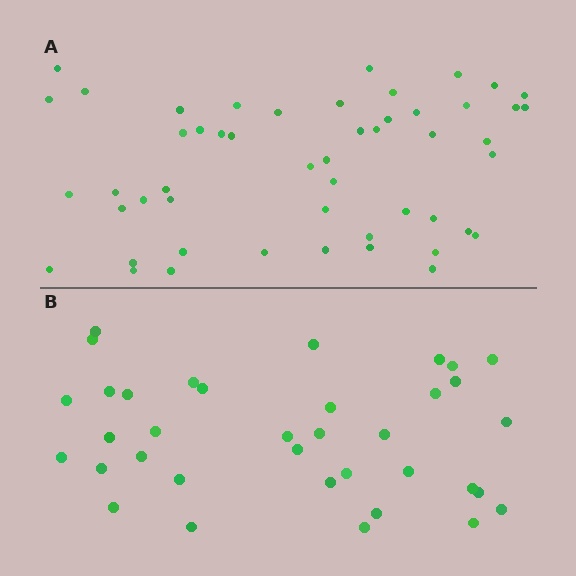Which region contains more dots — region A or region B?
Region A (the top region) has more dots.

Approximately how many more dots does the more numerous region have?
Region A has approximately 15 more dots than region B.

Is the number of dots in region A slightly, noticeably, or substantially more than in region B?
Region A has noticeably more, but not dramatically so. The ratio is roughly 1.4 to 1.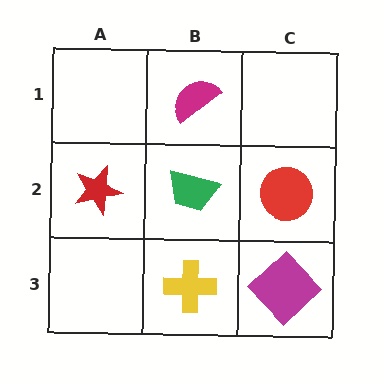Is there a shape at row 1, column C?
No, that cell is empty.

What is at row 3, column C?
A magenta diamond.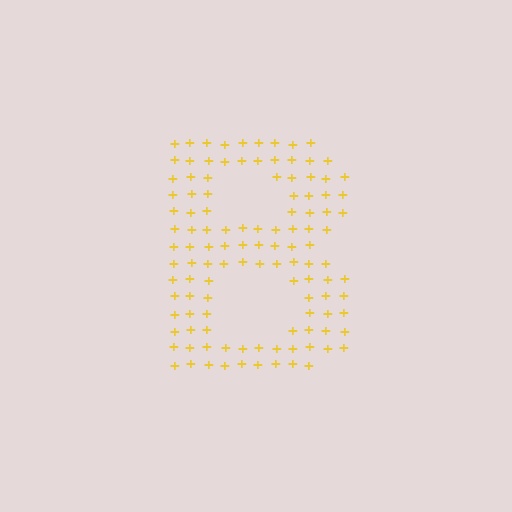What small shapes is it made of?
It is made of small plus signs.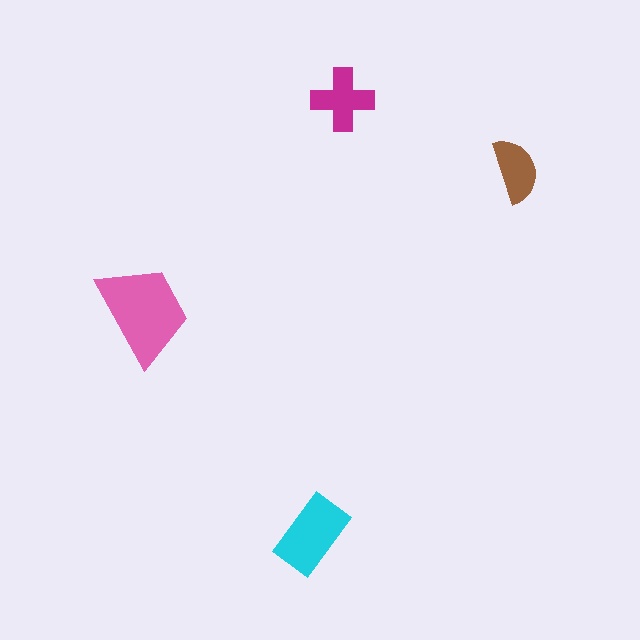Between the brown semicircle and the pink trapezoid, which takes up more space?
The pink trapezoid.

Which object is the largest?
The pink trapezoid.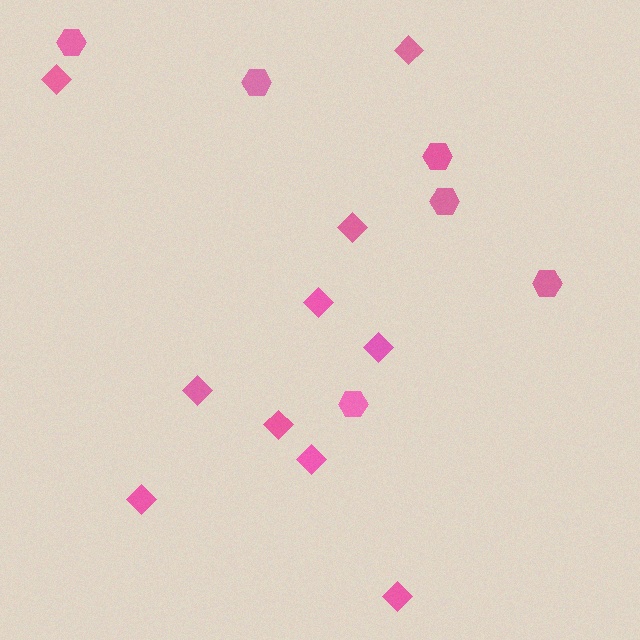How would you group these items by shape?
There are 2 groups: one group of diamonds (10) and one group of hexagons (6).